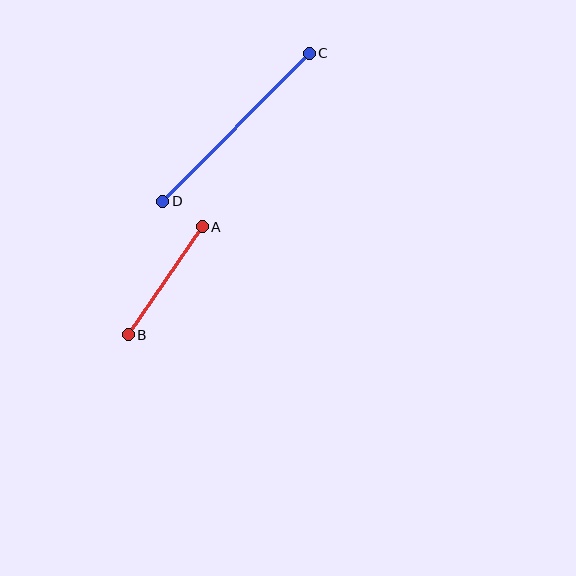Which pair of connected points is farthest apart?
Points C and D are farthest apart.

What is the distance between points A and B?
The distance is approximately 131 pixels.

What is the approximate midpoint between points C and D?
The midpoint is at approximately (236, 127) pixels.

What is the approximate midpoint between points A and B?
The midpoint is at approximately (165, 281) pixels.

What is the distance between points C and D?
The distance is approximately 208 pixels.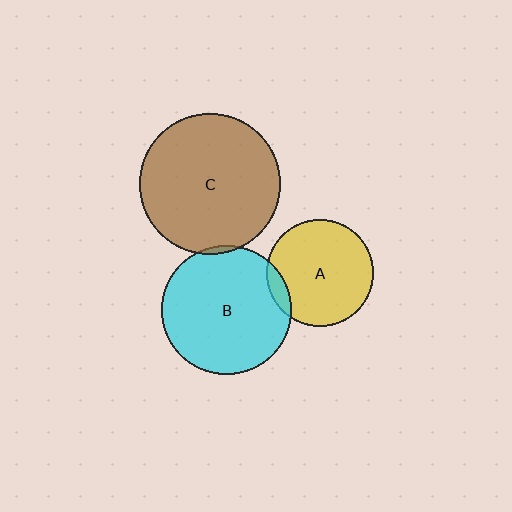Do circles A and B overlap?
Yes.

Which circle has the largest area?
Circle C (brown).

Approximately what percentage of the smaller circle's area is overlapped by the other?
Approximately 10%.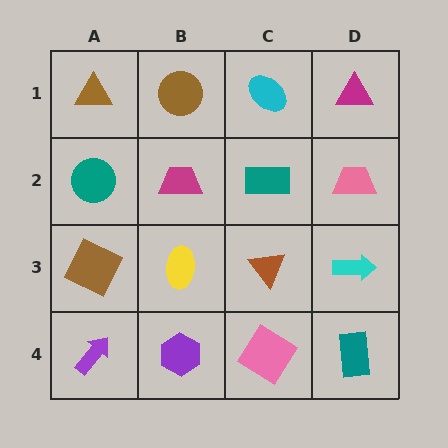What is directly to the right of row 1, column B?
A cyan ellipse.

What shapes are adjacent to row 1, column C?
A teal rectangle (row 2, column C), a brown circle (row 1, column B), a magenta triangle (row 1, column D).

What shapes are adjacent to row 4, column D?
A cyan arrow (row 3, column D), a pink diamond (row 4, column C).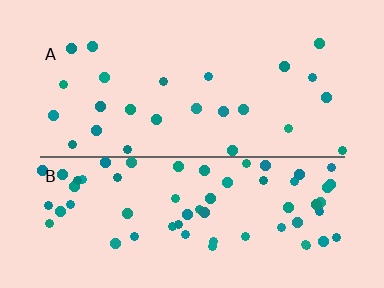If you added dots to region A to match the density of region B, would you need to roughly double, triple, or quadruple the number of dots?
Approximately triple.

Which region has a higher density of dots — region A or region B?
B (the bottom).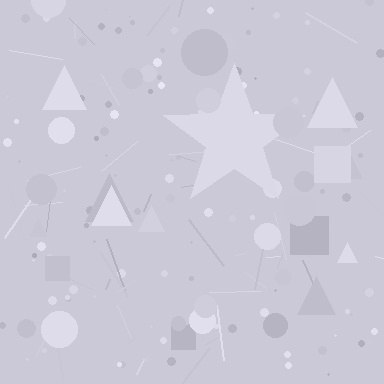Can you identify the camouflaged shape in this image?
The camouflaged shape is a star.